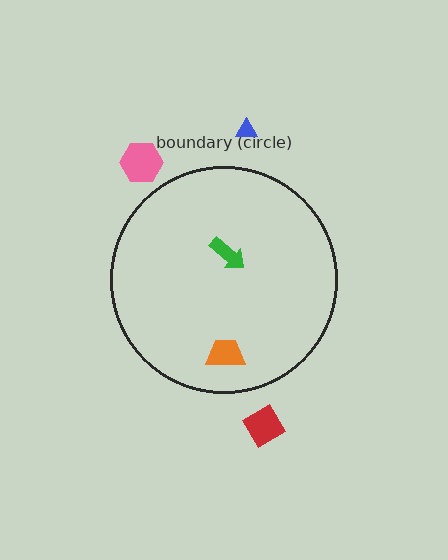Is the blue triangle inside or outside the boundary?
Outside.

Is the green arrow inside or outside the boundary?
Inside.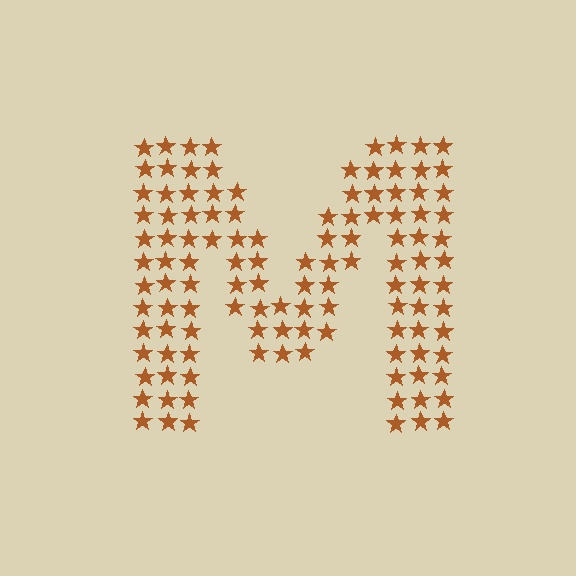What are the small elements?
The small elements are stars.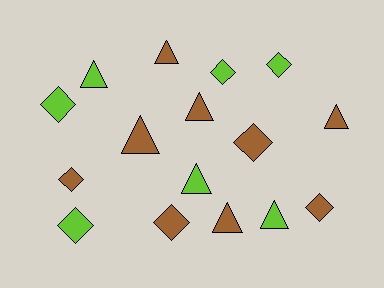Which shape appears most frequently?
Triangle, with 8 objects.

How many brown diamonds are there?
There are 4 brown diamonds.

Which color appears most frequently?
Brown, with 9 objects.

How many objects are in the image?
There are 16 objects.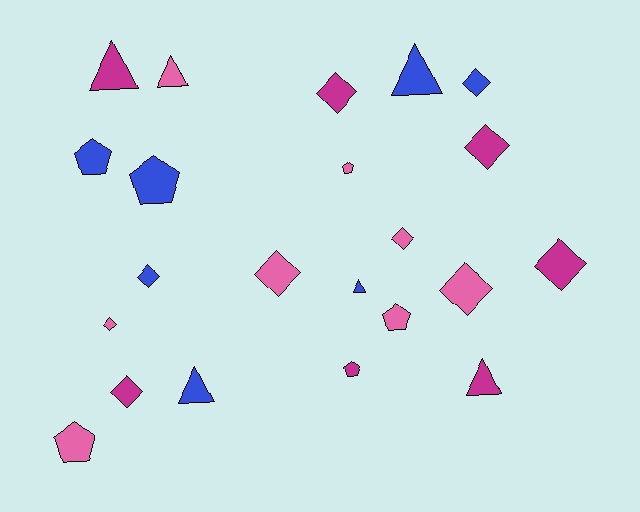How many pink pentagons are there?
There are 3 pink pentagons.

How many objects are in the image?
There are 22 objects.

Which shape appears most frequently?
Diamond, with 10 objects.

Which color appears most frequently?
Pink, with 8 objects.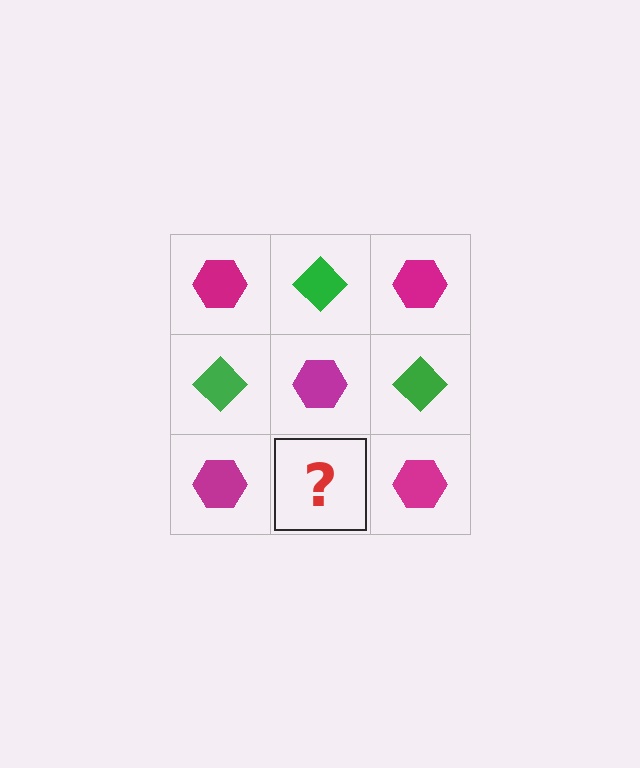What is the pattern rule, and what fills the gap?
The rule is that it alternates magenta hexagon and green diamond in a checkerboard pattern. The gap should be filled with a green diamond.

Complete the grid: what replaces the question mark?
The question mark should be replaced with a green diamond.